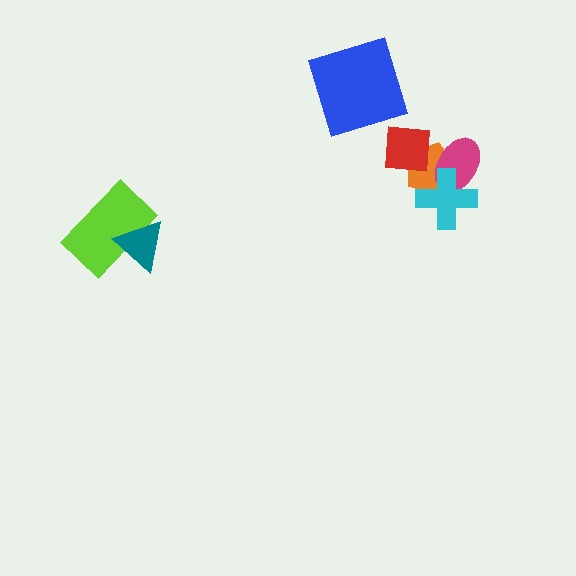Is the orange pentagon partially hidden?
Yes, it is partially covered by another shape.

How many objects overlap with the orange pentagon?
3 objects overlap with the orange pentagon.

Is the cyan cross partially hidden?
No, no other shape covers it.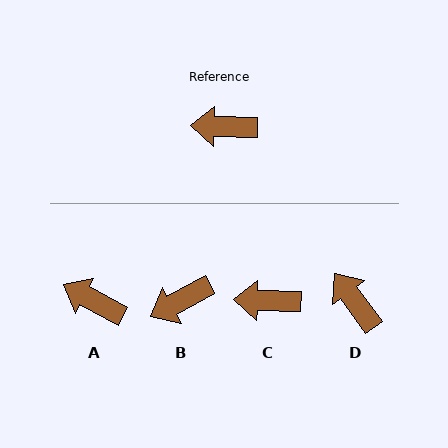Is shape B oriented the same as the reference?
No, it is off by about 29 degrees.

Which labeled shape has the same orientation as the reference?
C.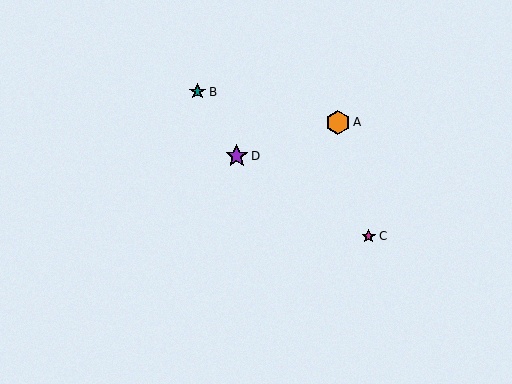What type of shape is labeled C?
Shape C is a magenta star.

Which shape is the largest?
The orange hexagon (labeled A) is the largest.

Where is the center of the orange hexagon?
The center of the orange hexagon is at (338, 122).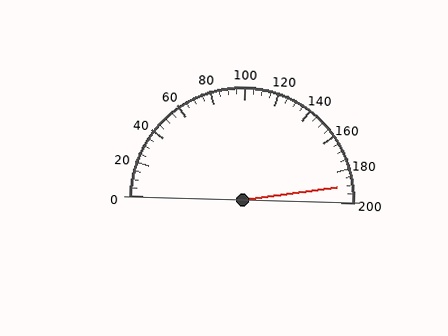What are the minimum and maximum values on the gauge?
The gauge ranges from 0 to 200.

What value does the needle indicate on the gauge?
The needle indicates approximately 190.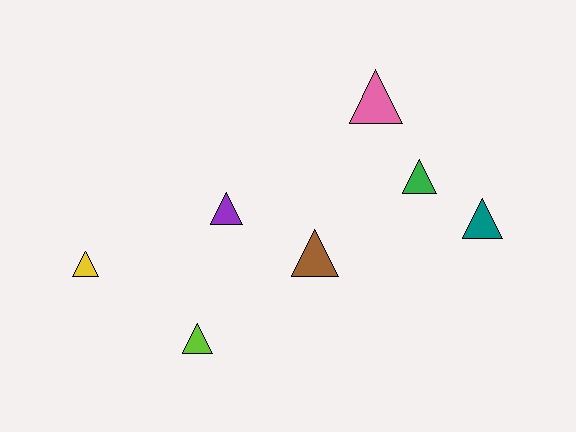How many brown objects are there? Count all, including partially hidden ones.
There is 1 brown object.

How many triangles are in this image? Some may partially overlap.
There are 7 triangles.